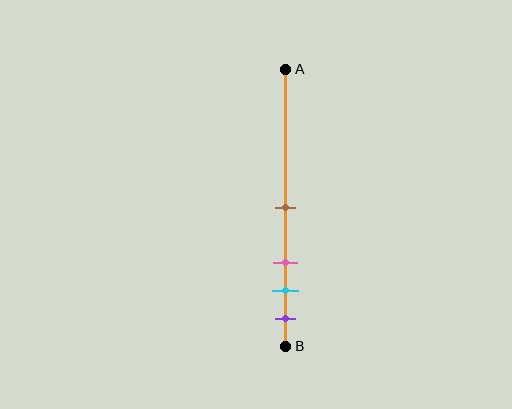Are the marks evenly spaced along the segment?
No, the marks are not evenly spaced.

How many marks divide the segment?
There are 4 marks dividing the segment.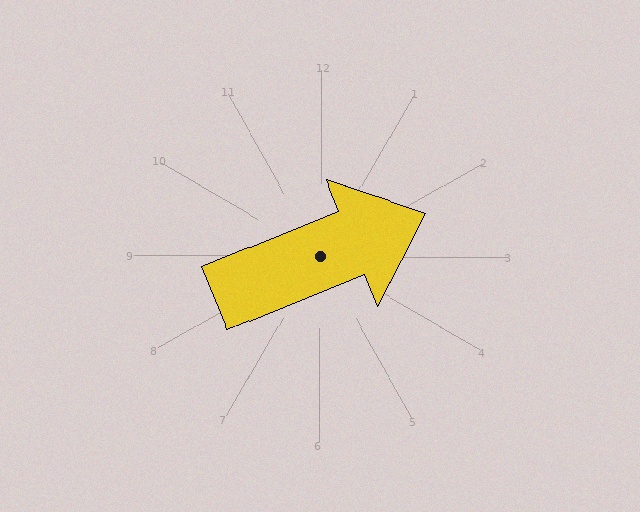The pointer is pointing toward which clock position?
Roughly 2 o'clock.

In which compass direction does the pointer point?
East.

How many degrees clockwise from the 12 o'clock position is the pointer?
Approximately 68 degrees.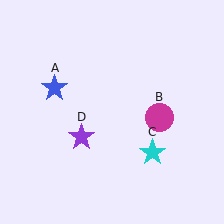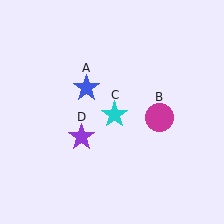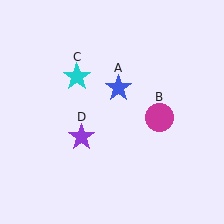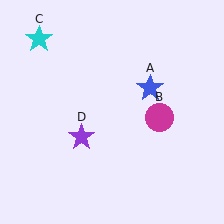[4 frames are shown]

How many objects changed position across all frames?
2 objects changed position: blue star (object A), cyan star (object C).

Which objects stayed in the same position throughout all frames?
Magenta circle (object B) and purple star (object D) remained stationary.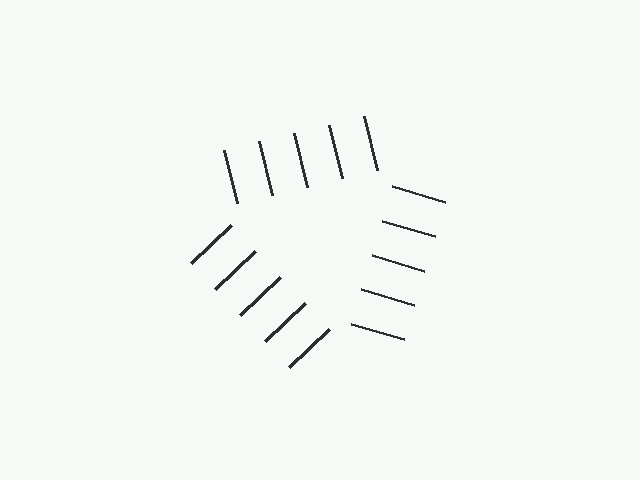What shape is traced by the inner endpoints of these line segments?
An illusory triangle — the line segments terminate on its edges but no continuous stroke is drawn.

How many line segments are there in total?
15 — 5 along each of the 3 edges.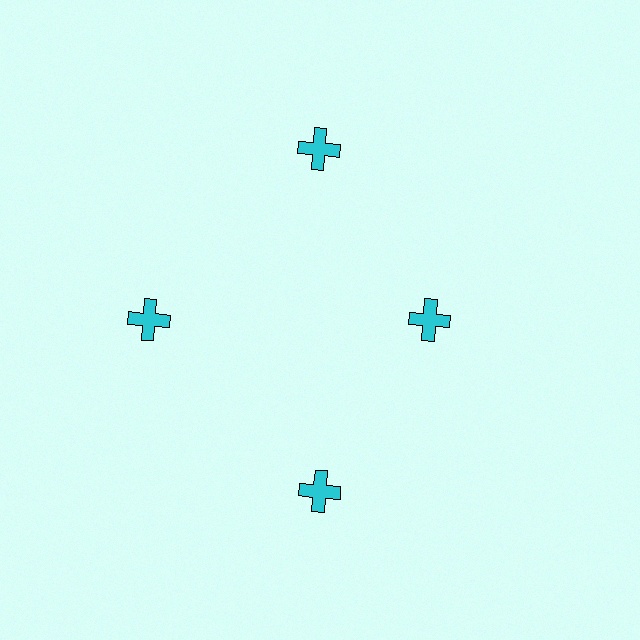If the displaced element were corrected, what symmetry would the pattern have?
It would have 4-fold rotational symmetry — the pattern would map onto itself every 90 degrees.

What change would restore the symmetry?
The symmetry would be restored by moving it outward, back onto the ring so that all 4 crosses sit at equal angles and equal distance from the center.